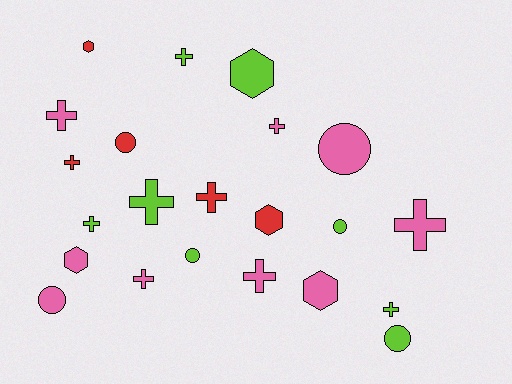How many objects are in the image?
There are 22 objects.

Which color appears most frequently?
Pink, with 9 objects.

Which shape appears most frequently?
Cross, with 11 objects.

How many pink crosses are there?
There are 5 pink crosses.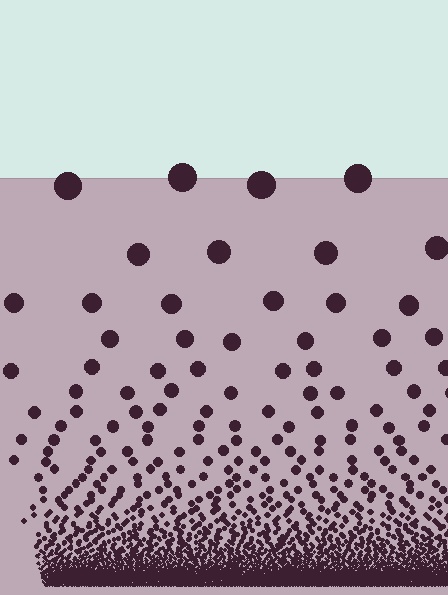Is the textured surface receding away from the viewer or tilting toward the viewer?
The surface appears to tilt toward the viewer. Texture elements get larger and sparser toward the top.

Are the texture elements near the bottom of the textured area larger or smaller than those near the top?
Smaller. The gradient is inverted — elements near the bottom are smaller and denser.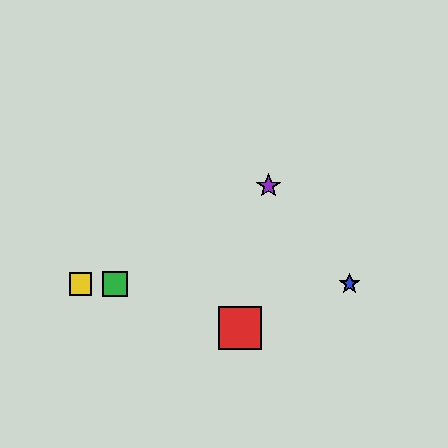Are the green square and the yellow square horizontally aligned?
Yes, both are at y≈284.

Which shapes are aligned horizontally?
The blue star, the green square, the yellow square are aligned horizontally.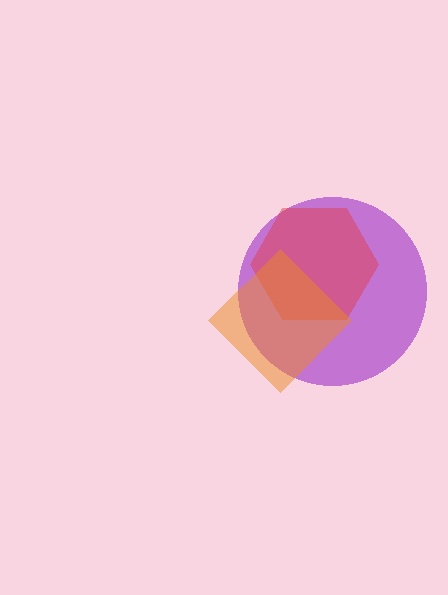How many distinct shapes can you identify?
There are 3 distinct shapes: a purple circle, a red hexagon, an orange diamond.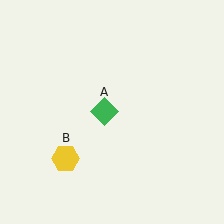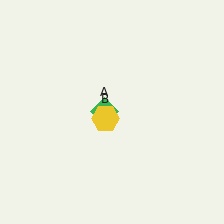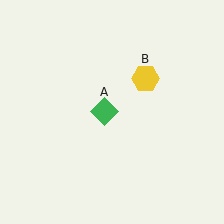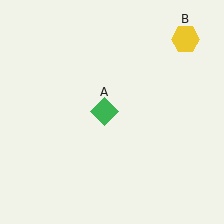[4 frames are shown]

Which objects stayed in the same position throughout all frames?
Green diamond (object A) remained stationary.